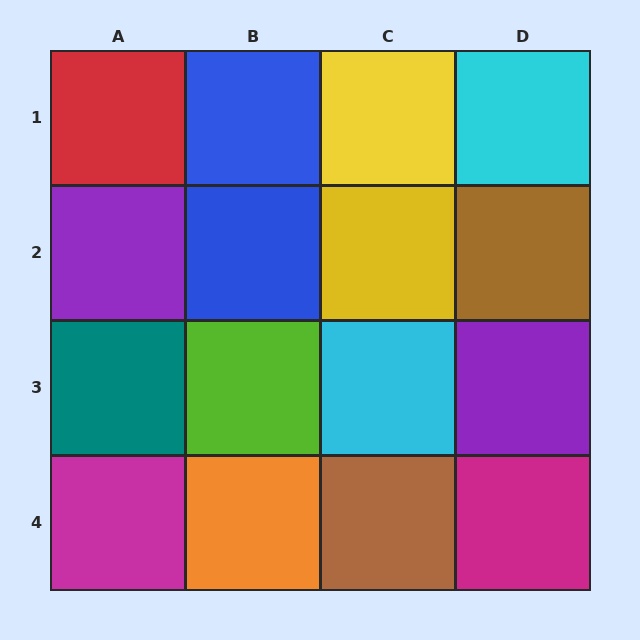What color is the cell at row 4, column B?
Orange.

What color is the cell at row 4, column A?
Magenta.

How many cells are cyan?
2 cells are cyan.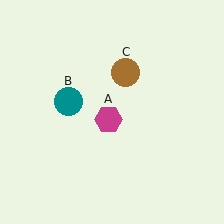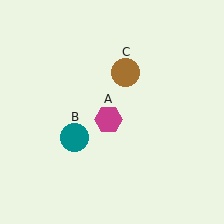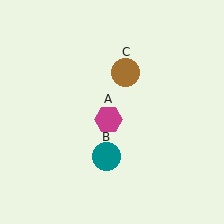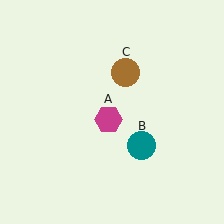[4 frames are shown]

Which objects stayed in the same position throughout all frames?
Magenta hexagon (object A) and brown circle (object C) remained stationary.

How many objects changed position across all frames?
1 object changed position: teal circle (object B).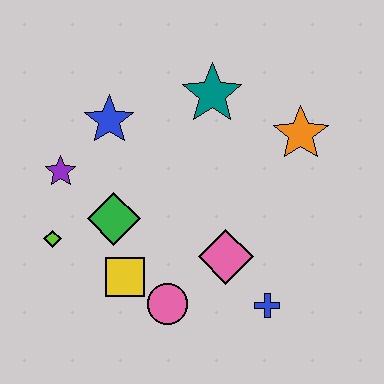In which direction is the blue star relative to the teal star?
The blue star is to the left of the teal star.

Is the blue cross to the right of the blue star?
Yes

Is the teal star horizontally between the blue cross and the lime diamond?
Yes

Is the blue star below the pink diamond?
No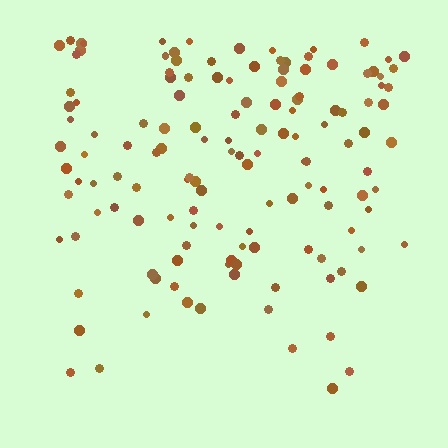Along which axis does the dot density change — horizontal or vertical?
Vertical.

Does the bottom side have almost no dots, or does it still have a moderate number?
Still a moderate number, just noticeably fewer than the top.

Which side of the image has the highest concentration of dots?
The top.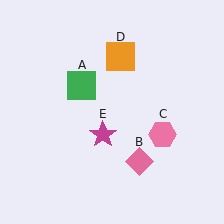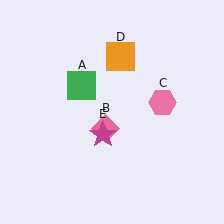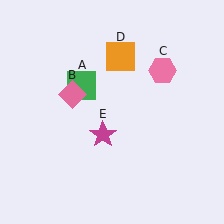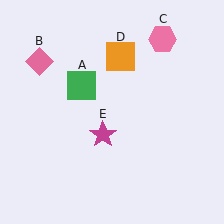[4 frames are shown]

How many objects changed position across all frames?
2 objects changed position: pink diamond (object B), pink hexagon (object C).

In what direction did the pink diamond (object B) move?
The pink diamond (object B) moved up and to the left.